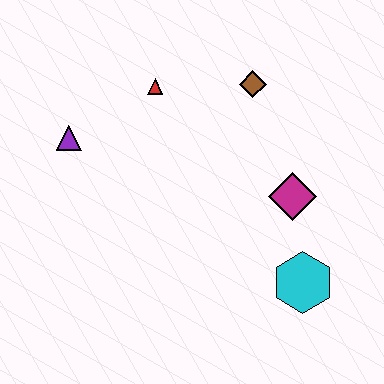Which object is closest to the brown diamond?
The red triangle is closest to the brown diamond.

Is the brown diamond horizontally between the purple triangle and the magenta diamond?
Yes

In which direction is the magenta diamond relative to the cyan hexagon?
The magenta diamond is above the cyan hexagon.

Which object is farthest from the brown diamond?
The cyan hexagon is farthest from the brown diamond.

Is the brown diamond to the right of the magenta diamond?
No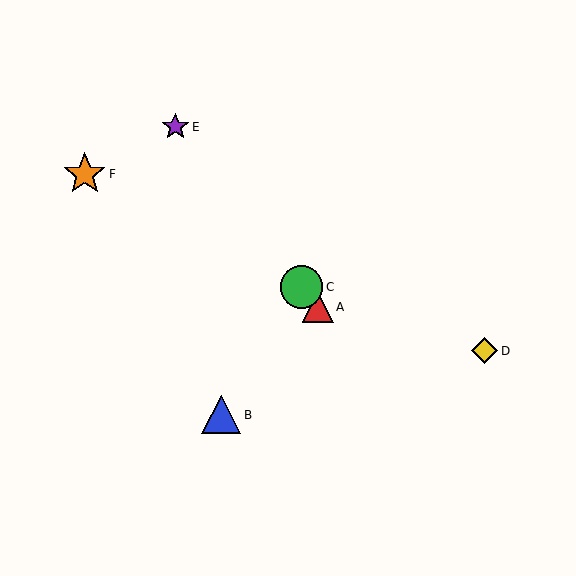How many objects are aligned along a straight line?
3 objects (A, C, E) are aligned along a straight line.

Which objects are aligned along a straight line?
Objects A, C, E are aligned along a straight line.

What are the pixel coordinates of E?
Object E is at (175, 127).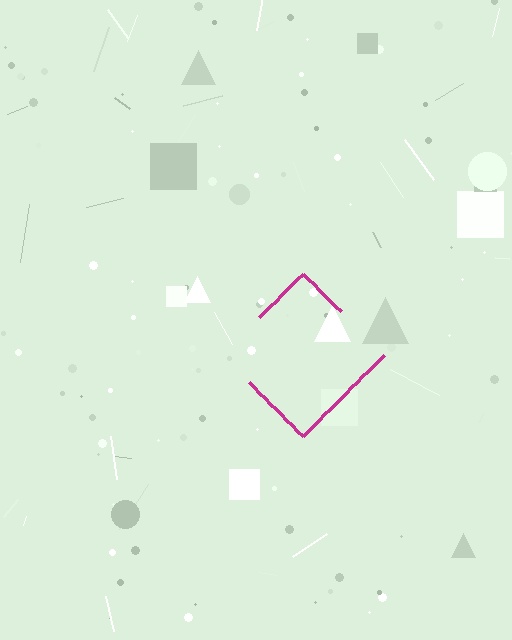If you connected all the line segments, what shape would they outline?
They would outline a diamond.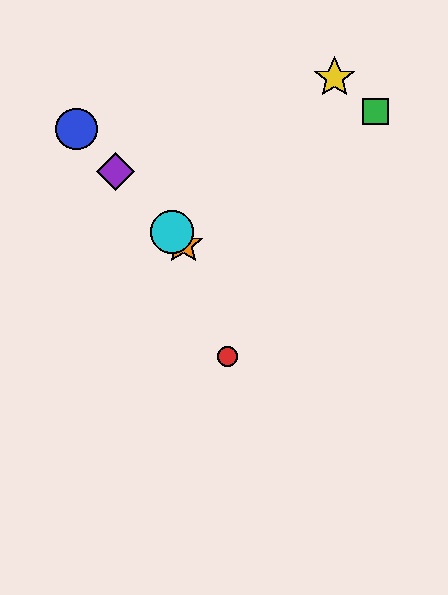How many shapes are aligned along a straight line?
4 shapes (the blue circle, the purple diamond, the orange star, the cyan circle) are aligned along a straight line.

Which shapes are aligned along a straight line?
The blue circle, the purple diamond, the orange star, the cyan circle are aligned along a straight line.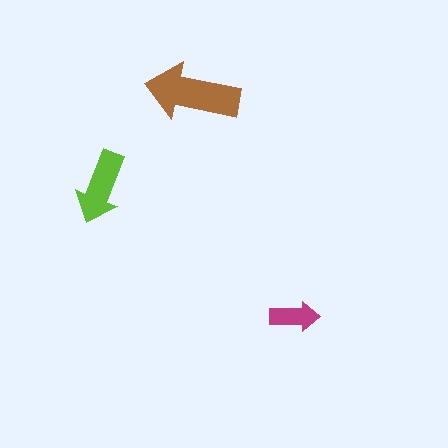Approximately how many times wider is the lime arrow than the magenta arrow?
About 1.5 times wider.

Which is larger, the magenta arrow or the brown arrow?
The brown one.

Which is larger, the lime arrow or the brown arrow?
The brown one.